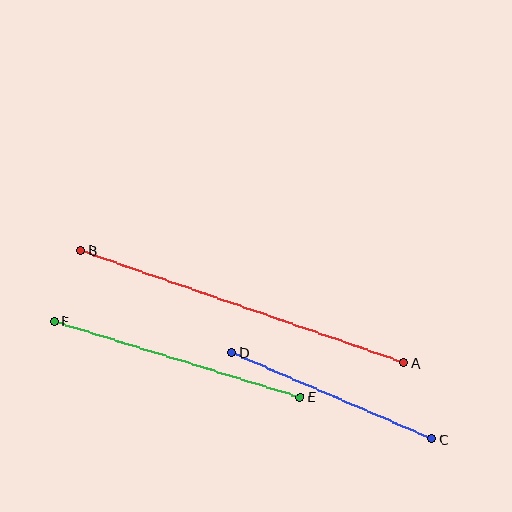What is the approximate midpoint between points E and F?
The midpoint is at approximately (177, 359) pixels.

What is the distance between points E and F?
The distance is approximately 257 pixels.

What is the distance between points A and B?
The distance is approximately 342 pixels.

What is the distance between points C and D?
The distance is approximately 218 pixels.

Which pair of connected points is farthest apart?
Points A and B are farthest apart.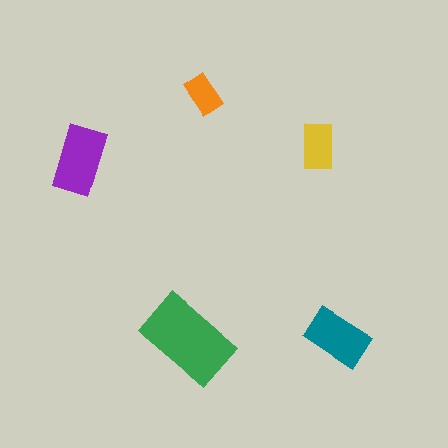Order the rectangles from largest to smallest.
the green one, the purple one, the teal one, the yellow one, the orange one.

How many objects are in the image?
There are 5 objects in the image.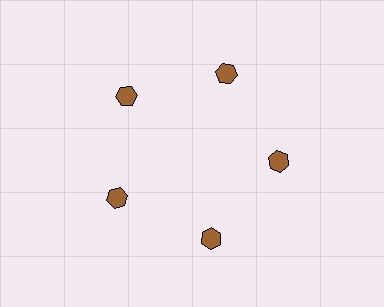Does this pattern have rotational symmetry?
Yes, this pattern has 5-fold rotational symmetry. It looks the same after rotating 72 degrees around the center.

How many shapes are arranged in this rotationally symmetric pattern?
There are 5 shapes, arranged in 5 groups of 1.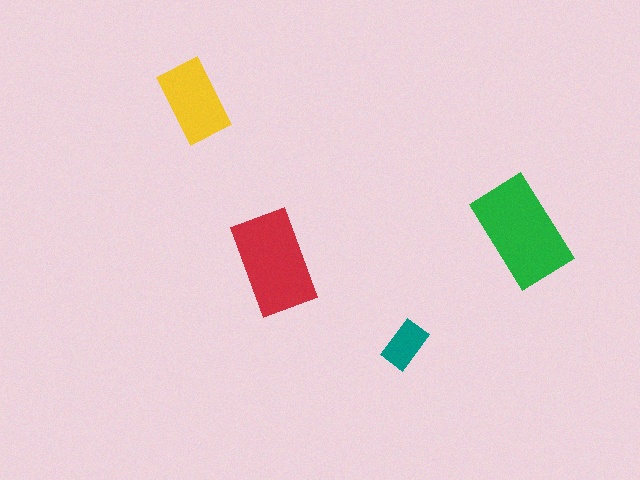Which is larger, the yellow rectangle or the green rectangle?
The green one.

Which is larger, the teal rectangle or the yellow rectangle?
The yellow one.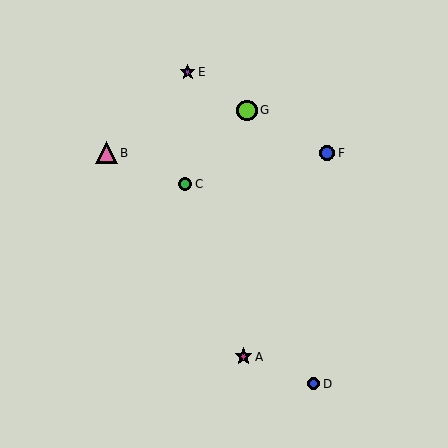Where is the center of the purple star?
The center of the purple star is at (188, 72).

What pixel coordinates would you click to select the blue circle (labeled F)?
Click at (327, 153) to select the blue circle F.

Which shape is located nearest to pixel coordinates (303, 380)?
The blue circle (labeled D) at (313, 384) is nearest to that location.